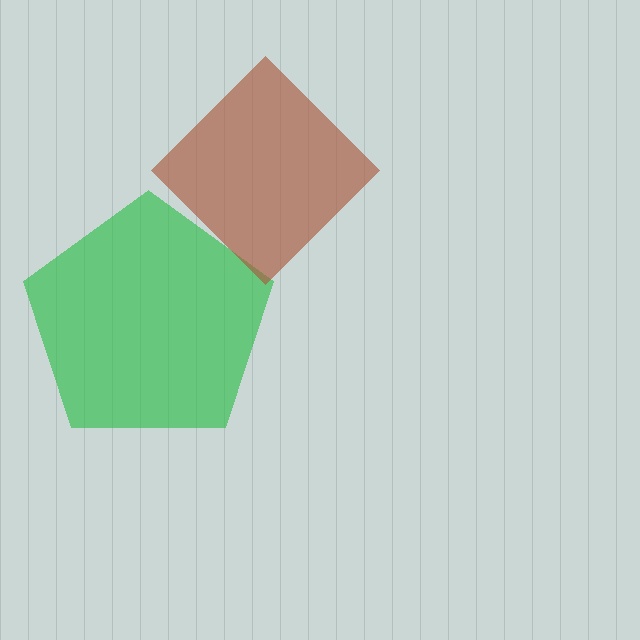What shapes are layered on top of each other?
The layered shapes are: a green pentagon, a brown diamond.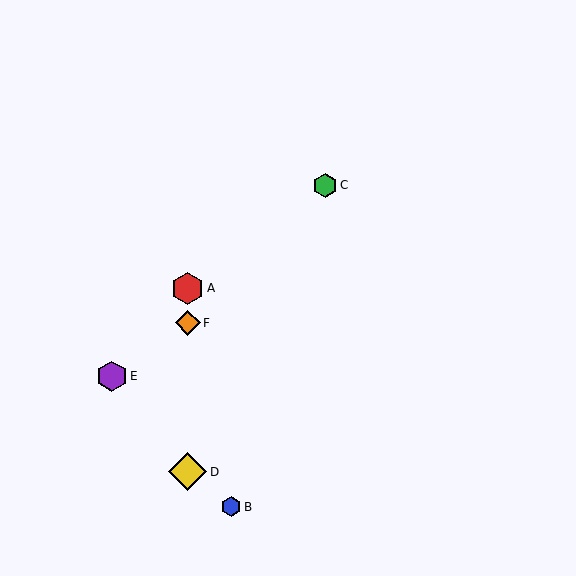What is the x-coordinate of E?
Object E is at x≈112.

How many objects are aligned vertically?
3 objects (A, D, F) are aligned vertically.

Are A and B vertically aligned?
No, A is at x≈188 and B is at x≈231.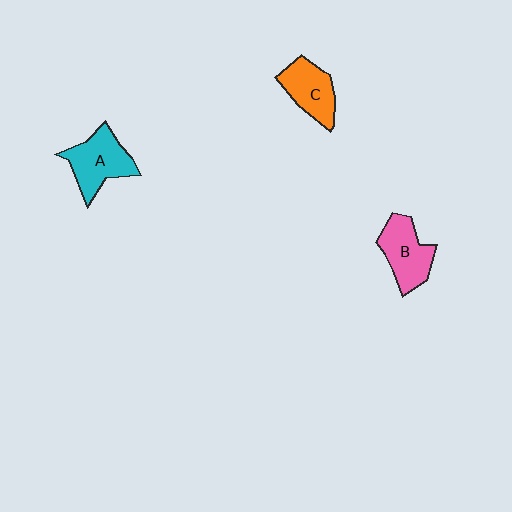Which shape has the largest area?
Shape A (cyan).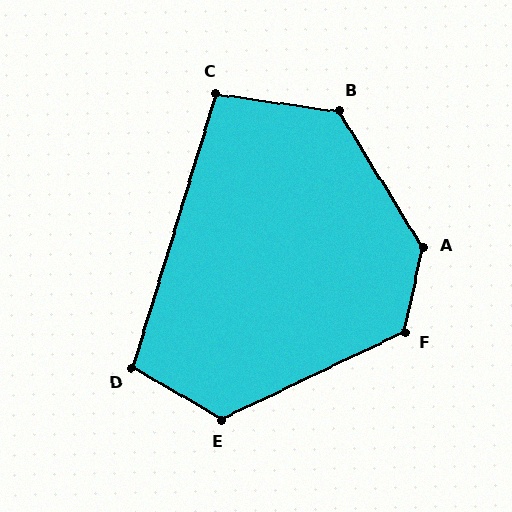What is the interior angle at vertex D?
Approximately 103 degrees (obtuse).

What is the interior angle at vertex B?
Approximately 129 degrees (obtuse).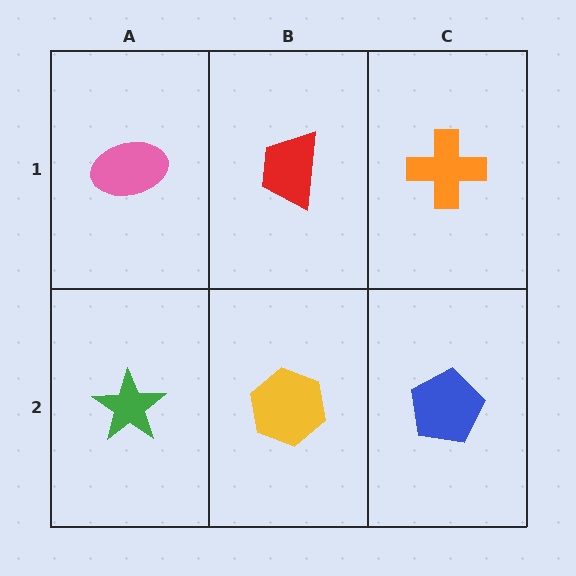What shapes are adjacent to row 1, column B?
A yellow hexagon (row 2, column B), a pink ellipse (row 1, column A), an orange cross (row 1, column C).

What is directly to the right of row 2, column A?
A yellow hexagon.